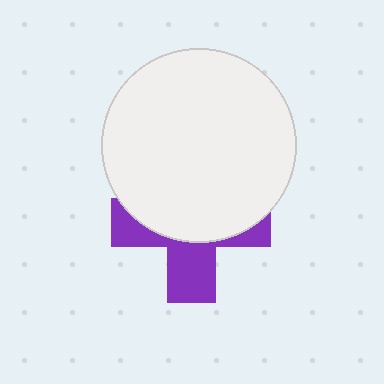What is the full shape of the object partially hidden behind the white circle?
The partially hidden object is a purple cross.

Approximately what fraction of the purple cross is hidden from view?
Roughly 59% of the purple cross is hidden behind the white circle.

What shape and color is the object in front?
The object in front is a white circle.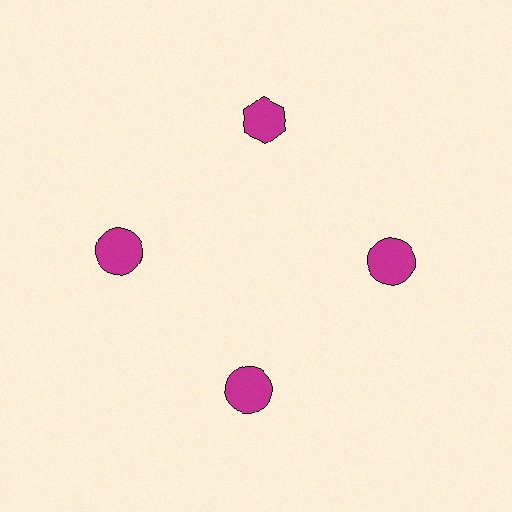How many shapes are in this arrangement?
There are 4 shapes arranged in a ring pattern.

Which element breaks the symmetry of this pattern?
The magenta hexagon at roughly the 12 o'clock position breaks the symmetry. All other shapes are magenta circles.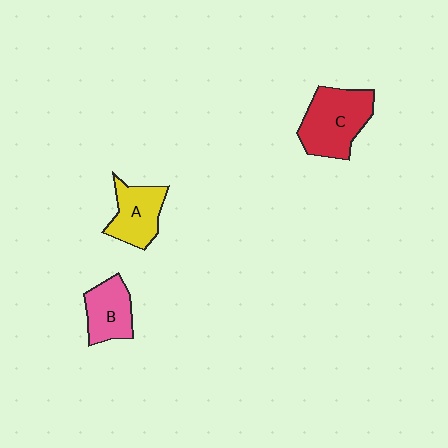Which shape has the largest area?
Shape C (red).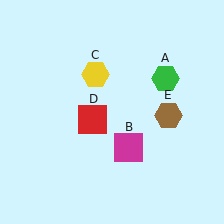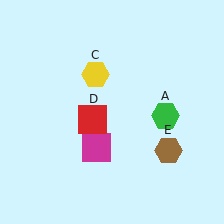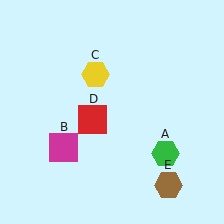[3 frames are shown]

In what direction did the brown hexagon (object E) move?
The brown hexagon (object E) moved down.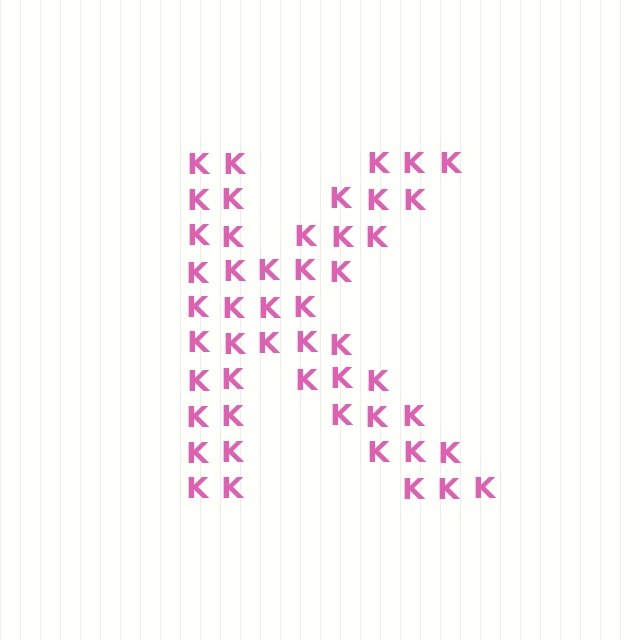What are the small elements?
The small elements are letter K's.